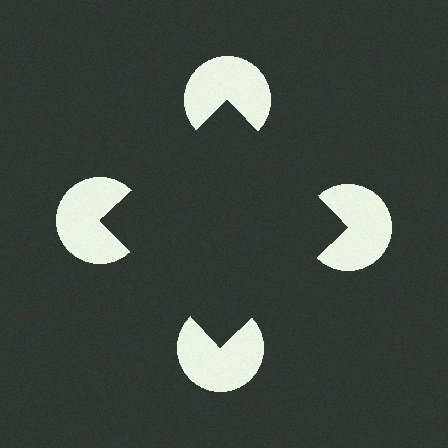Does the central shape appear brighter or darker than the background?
It typically appears slightly darker than the background, even though no actual brightness change is drawn.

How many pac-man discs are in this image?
There are 4 — one at each vertex of the illusory square.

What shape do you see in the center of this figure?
An illusory square — its edges are inferred from the aligned wedge cuts in the pac-man discs, not physically drawn.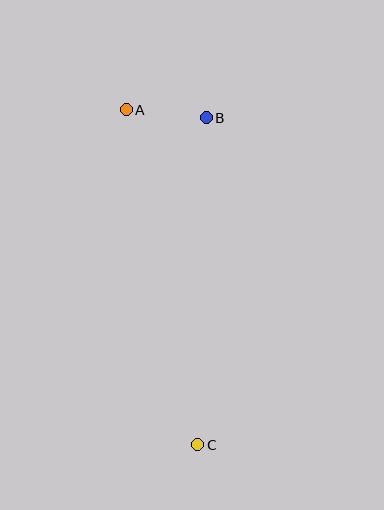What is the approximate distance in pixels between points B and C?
The distance between B and C is approximately 327 pixels.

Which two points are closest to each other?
Points A and B are closest to each other.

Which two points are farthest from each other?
Points A and C are farthest from each other.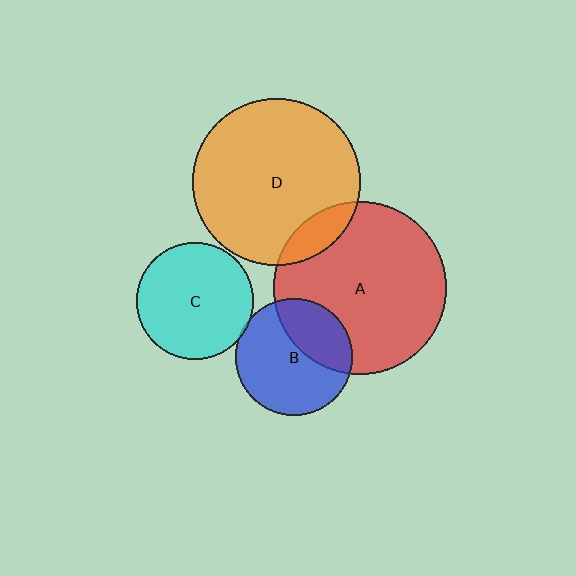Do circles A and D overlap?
Yes.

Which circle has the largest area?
Circle A (red).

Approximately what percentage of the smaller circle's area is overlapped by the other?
Approximately 10%.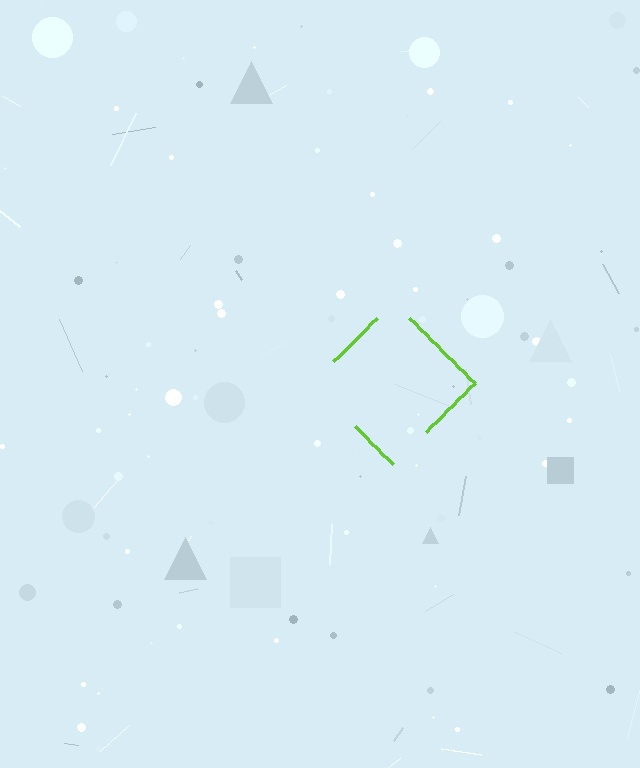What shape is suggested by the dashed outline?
The dashed outline suggests a diamond.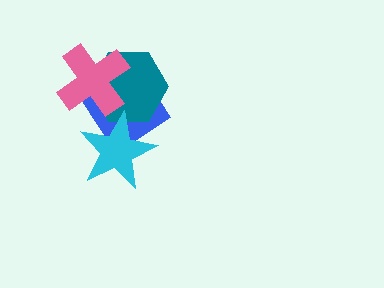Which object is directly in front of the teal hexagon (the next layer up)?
The pink cross is directly in front of the teal hexagon.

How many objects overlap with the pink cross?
2 objects overlap with the pink cross.